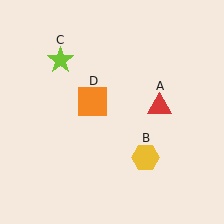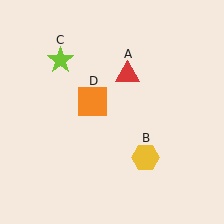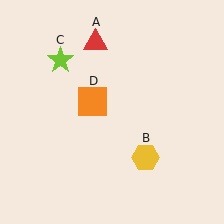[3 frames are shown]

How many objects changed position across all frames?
1 object changed position: red triangle (object A).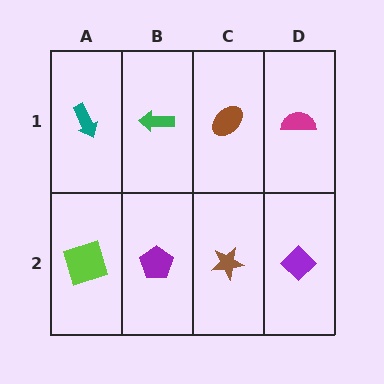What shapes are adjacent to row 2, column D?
A magenta semicircle (row 1, column D), a brown star (row 2, column C).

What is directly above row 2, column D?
A magenta semicircle.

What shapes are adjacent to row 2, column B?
A green arrow (row 1, column B), a lime square (row 2, column A), a brown star (row 2, column C).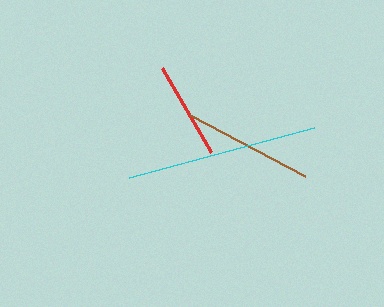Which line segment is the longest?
The cyan line is the longest at approximately 192 pixels.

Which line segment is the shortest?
The red line is the shortest at approximately 97 pixels.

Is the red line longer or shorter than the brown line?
The brown line is longer than the red line.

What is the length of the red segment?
The red segment is approximately 97 pixels long.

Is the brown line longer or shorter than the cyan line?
The cyan line is longer than the brown line.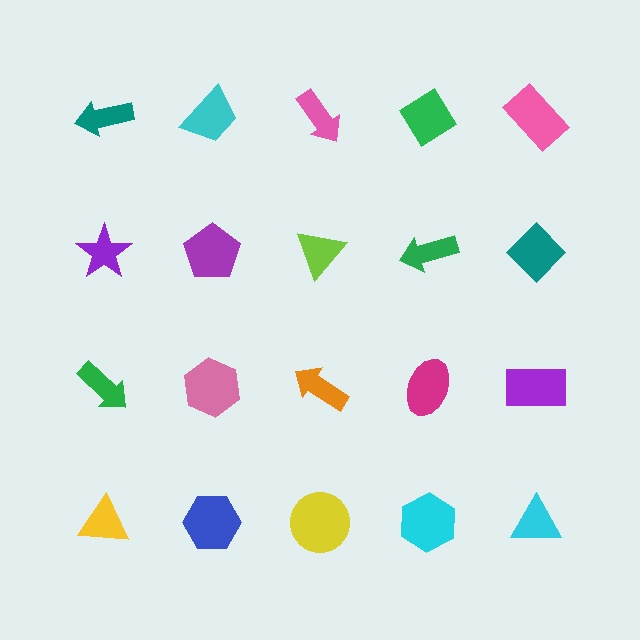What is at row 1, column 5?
A pink rectangle.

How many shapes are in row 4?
5 shapes.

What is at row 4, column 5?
A cyan triangle.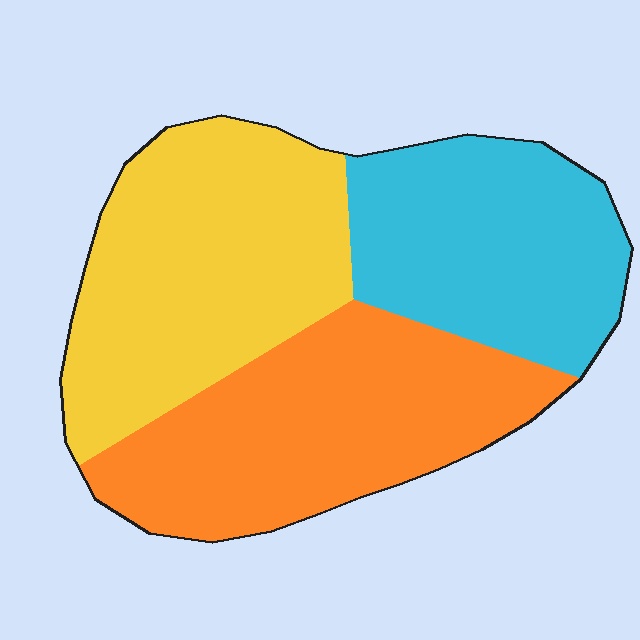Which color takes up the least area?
Cyan, at roughly 30%.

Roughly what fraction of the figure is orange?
Orange covers roughly 35% of the figure.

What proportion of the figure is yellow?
Yellow takes up between a quarter and a half of the figure.